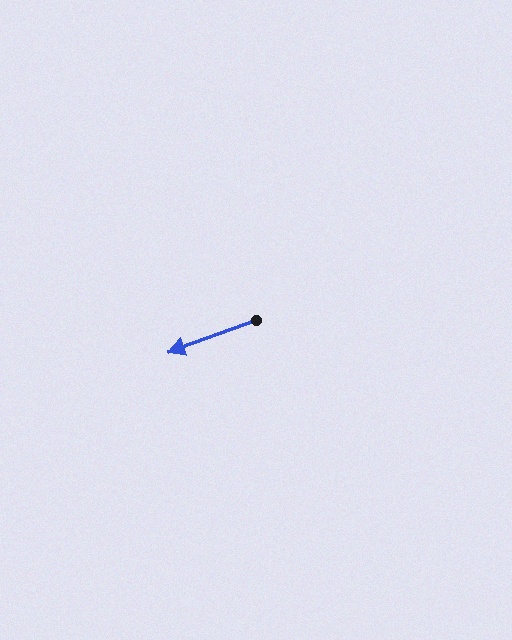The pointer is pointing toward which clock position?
Roughly 8 o'clock.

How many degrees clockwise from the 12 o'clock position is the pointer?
Approximately 250 degrees.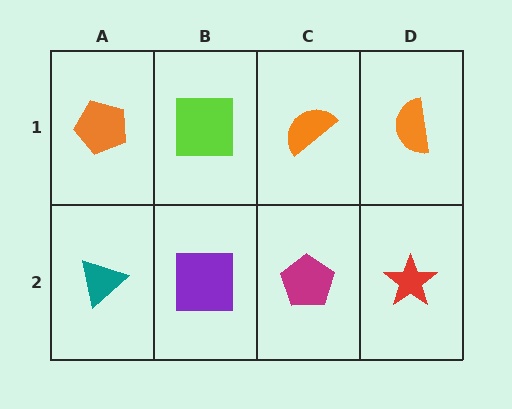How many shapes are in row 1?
4 shapes.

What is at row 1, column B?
A lime square.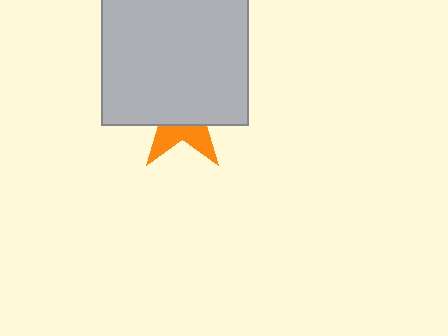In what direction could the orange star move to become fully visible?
The orange star could move down. That would shift it out from behind the light gray square entirely.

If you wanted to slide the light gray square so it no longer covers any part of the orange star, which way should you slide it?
Slide it up — that is the most direct way to separate the two shapes.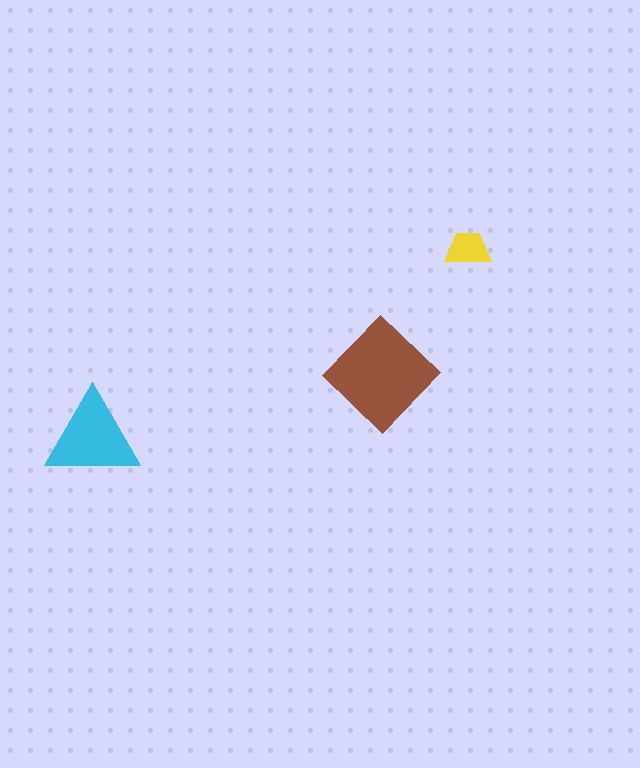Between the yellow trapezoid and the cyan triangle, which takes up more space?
The cyan triangle.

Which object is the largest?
The brown diamond.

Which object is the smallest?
The yellow trapezoid.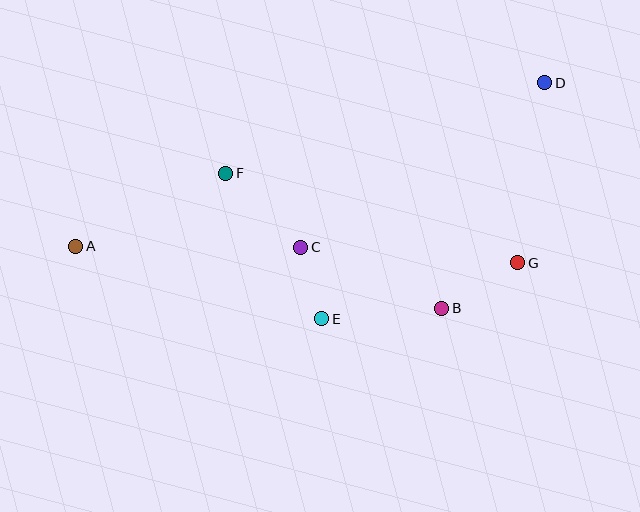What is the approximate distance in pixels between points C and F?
The distance between C and F is approximately 106 pixels.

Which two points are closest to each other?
Points C and E are closest to each other.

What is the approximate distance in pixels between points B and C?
The distance between B and C is approximately 154 pixels.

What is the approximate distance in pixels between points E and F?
The distance between E and F is approximately 175 pixels.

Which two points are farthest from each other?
Points A and D are farthest from each other.